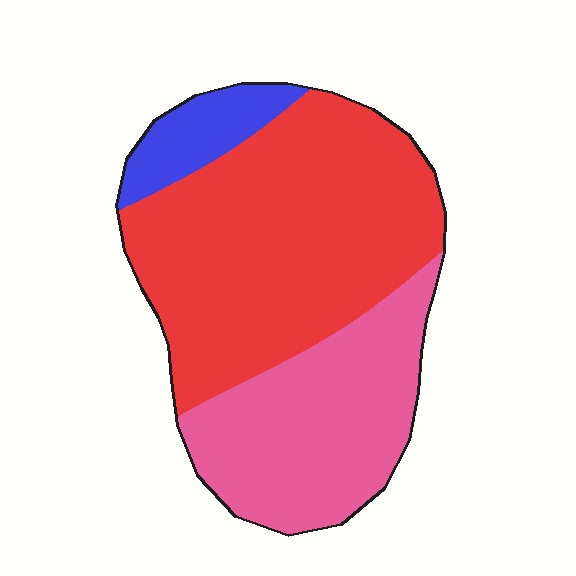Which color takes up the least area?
Blue, at roughly 10%.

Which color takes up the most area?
Red, at roughly 55%.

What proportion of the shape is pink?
Pink takes up about one third (1/3) of the shape.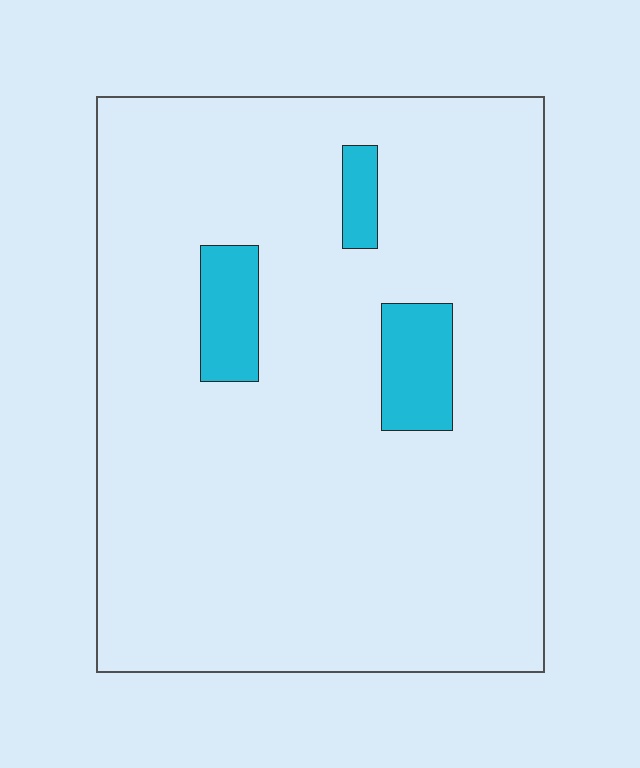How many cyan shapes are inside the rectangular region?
3.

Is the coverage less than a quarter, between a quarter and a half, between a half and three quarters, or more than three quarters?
Less than a quarter.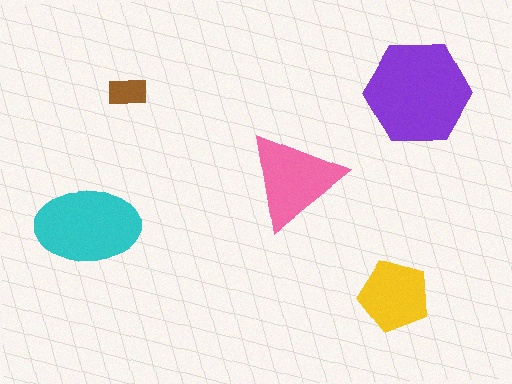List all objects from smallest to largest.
The brown rectangle, the yellow pentagon, the pink triangle, the cyan ellipse, the purple hexagon.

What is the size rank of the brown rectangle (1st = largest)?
5th.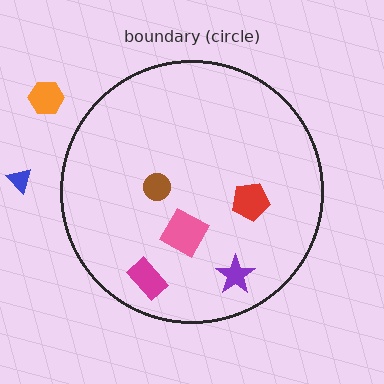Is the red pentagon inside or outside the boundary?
Inside.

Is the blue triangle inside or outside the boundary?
Outside.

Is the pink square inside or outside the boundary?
Inside.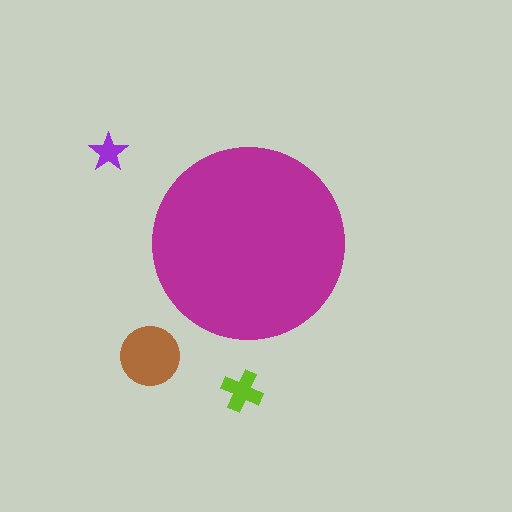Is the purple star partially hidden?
No, the purple star is fully visible.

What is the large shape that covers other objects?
A magenta circle.